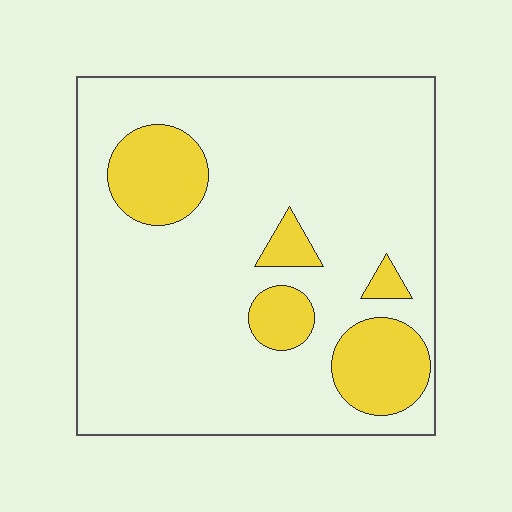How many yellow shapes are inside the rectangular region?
5.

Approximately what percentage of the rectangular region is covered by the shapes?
Approximately 20%.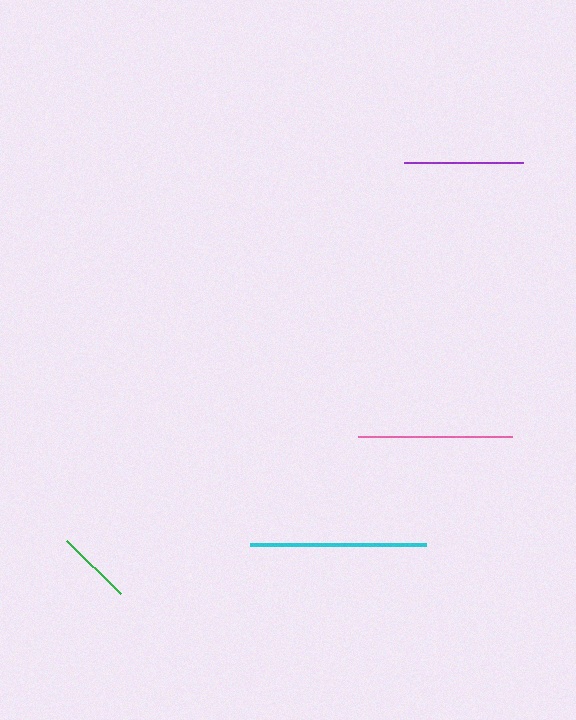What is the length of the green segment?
The green segment is approximately 75 pixels long.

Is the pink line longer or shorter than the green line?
The pink line is longer than the green line.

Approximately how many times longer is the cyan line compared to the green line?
The cyan line is approximately 2.3 times the length of the green line.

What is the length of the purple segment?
The purple segment is approximately 119 pixels long.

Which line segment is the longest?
The cyan line is the longest at approximately 176 pixels.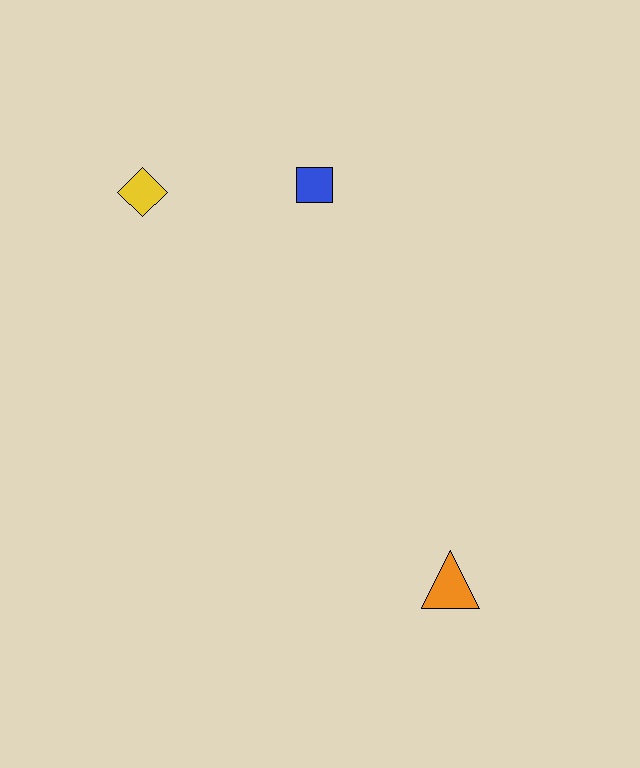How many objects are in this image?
There are 3 objects.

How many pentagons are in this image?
There are no pentagons.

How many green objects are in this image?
There are no green objects.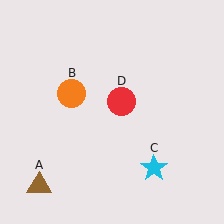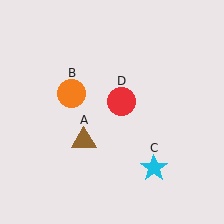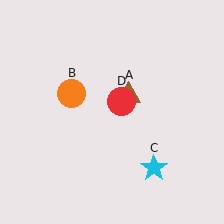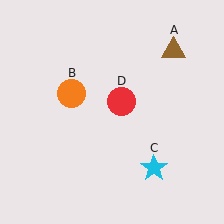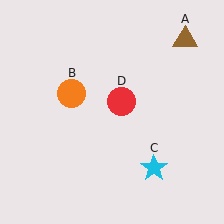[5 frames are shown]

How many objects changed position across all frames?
1 object changed position: brown triangle (object A).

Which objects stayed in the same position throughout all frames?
Orange circle (object B) and cyan star (object C) and red circle (object D) remained stationary.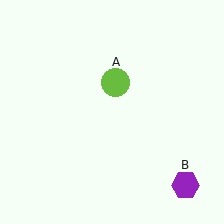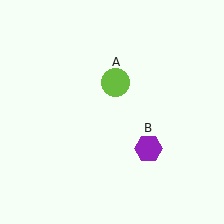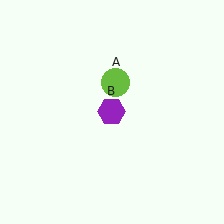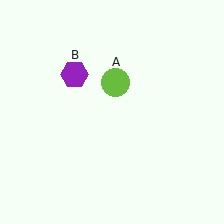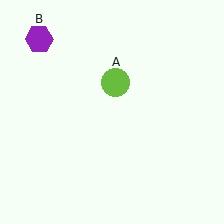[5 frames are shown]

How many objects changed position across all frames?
1 object changed position: purple hexagon (object B).